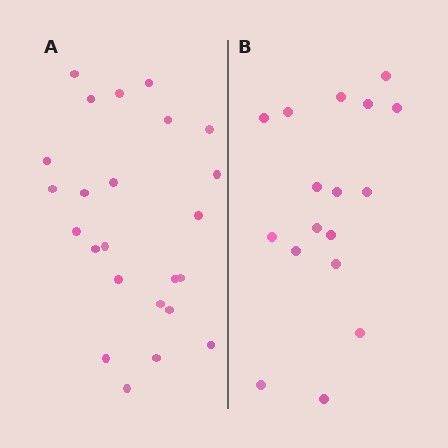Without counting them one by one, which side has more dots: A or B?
Region A (the left region) has more dots.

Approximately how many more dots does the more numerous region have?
Region A has roughly 8 or so more dots than region B.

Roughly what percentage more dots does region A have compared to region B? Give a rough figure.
About 40% more.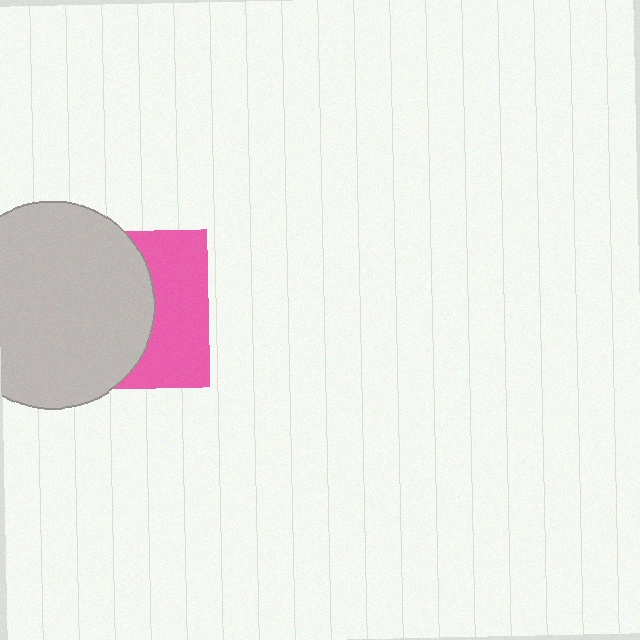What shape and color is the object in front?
The object in front is a light gray circle.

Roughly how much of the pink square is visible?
A small part of it is visible (roughly 41%).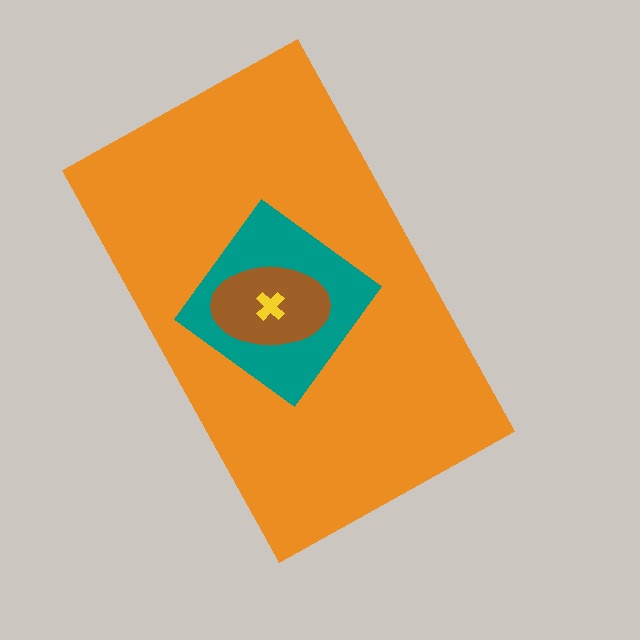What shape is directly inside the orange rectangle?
The teal diamond.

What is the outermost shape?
The orange rectangle.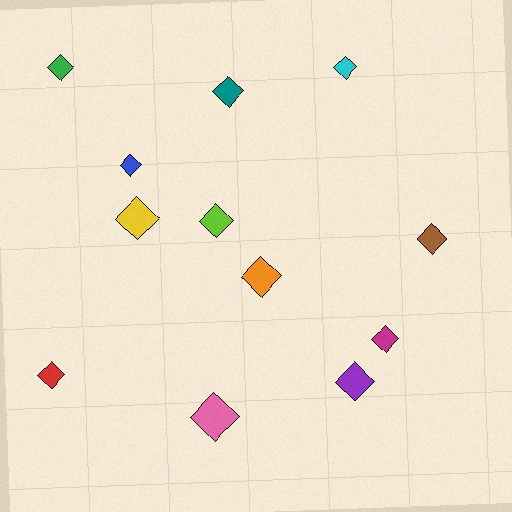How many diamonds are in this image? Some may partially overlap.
There are 12 diamonds.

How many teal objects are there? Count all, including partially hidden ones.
There is 1 teal object.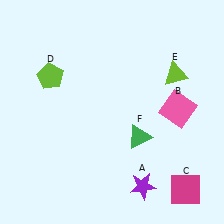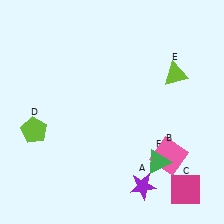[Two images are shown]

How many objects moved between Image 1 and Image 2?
3 objects moved between the two images.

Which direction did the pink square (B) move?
The pink square (B) moved down.